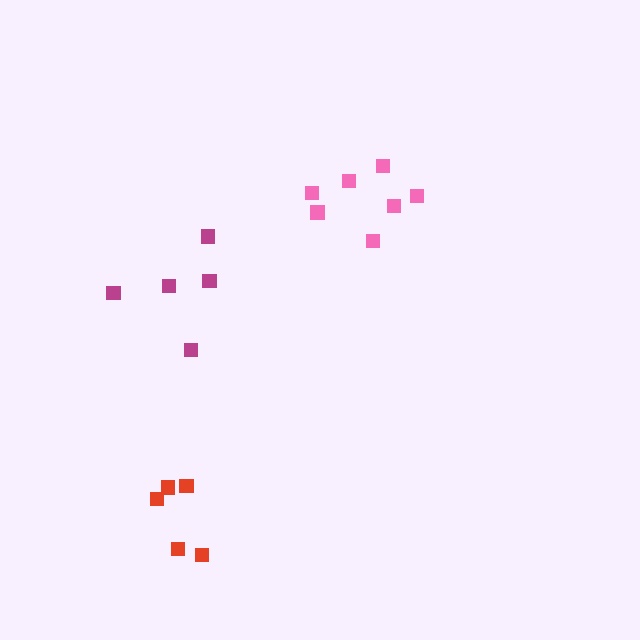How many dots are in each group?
Group 1: 7 dots, Group 2: 5 dots, Group 3: 5 dots (17 total).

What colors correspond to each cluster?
The clusters are colored: pink, magenta, red.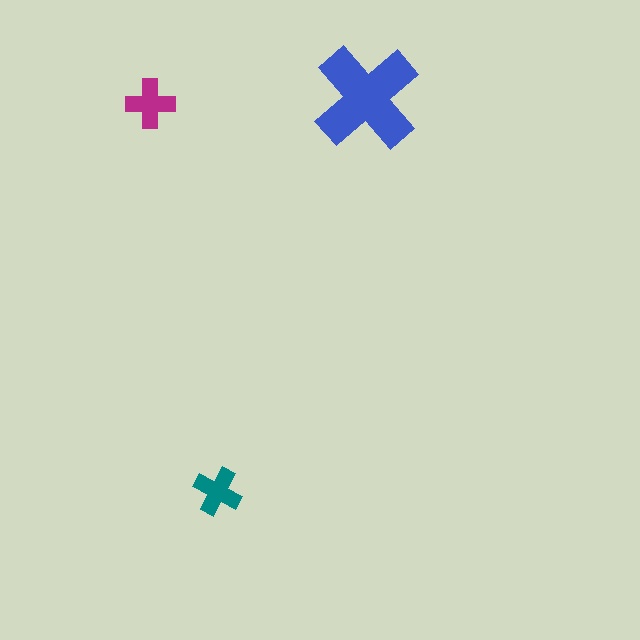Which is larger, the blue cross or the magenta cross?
The blue one.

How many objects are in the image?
There are 3 objects in the image.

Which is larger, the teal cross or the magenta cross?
The magenta one.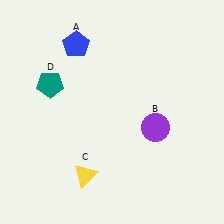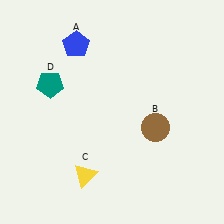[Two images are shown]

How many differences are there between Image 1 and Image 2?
There is 1 difference between the two images.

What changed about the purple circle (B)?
In Image 1, B is purple. In Image 2, it changed to brown.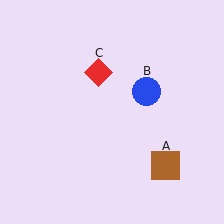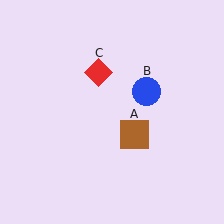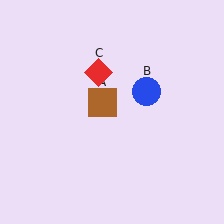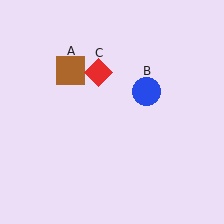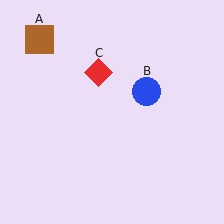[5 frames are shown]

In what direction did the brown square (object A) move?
The brown square (object A) moved up and to the left.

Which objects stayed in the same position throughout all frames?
Blue circle (object B) and red diamond (object C) remained stationary.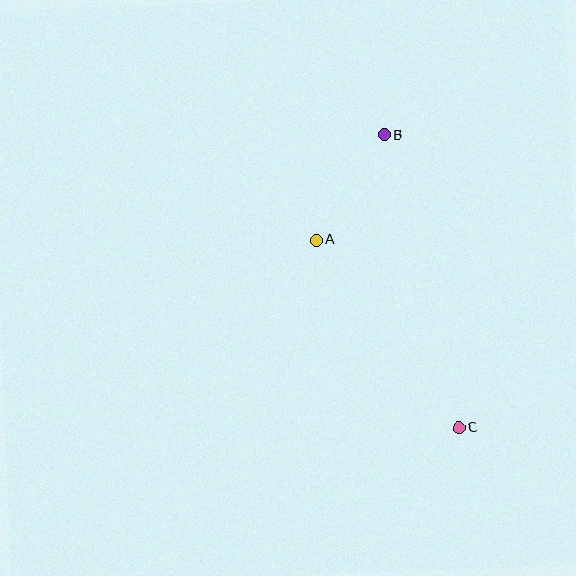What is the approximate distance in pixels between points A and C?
The distance between A and C is approximately 235 pixels.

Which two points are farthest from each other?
Points B and C are farthest from each other.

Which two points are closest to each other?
Points A and B are closest to each other.